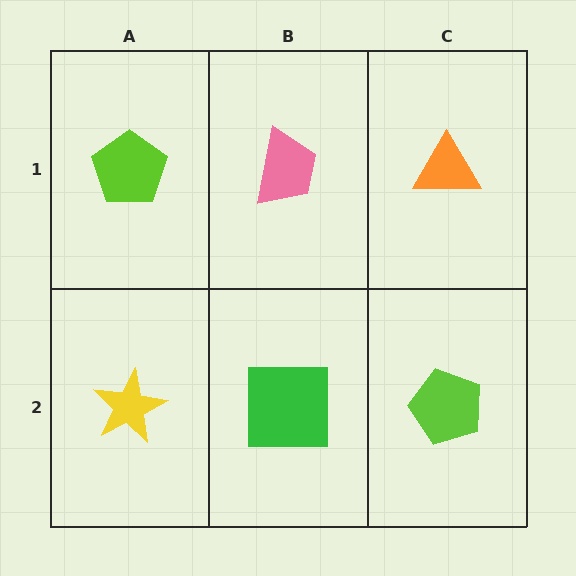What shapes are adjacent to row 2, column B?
A pink trapezoid (row 1, column B), a yellow star (row 2, column A), a lime pentagon (row 2, column C).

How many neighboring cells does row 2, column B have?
3.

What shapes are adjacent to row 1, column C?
A lime pentagon (row 2, column C), a pink trapezoid (row 1, column B).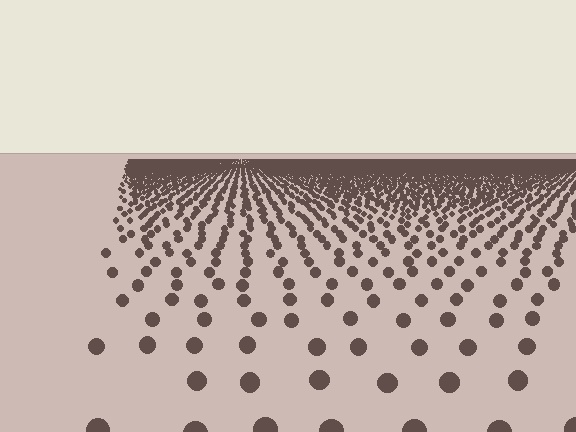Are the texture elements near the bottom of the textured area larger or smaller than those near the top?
Larger. Near the bottom, elements are closer to the viewer and appear at a bigger on-screen size.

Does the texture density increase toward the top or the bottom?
Density increases toward the top.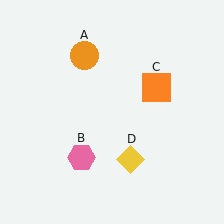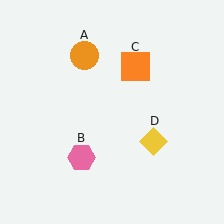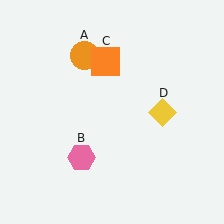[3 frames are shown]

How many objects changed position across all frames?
2 objects changed position: orange square (object C), yellow diamond (object D).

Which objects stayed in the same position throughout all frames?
Orange circle (object A) and pink hexagon (object B) remained stationary.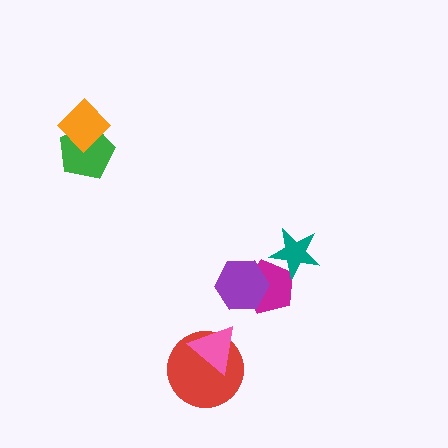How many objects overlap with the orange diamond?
1 object overlaps with the orange diamond.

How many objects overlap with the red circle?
1 object overlaps with the red circle.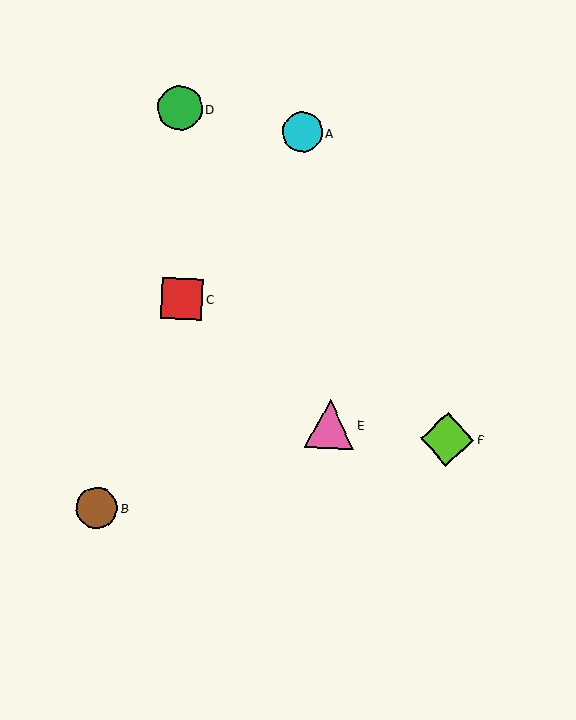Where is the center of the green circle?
The center of the green circle is at (180, 108).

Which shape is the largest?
The lime diamond (labeled F) is the largest.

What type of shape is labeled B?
Shape B is a brown circle.